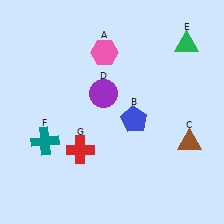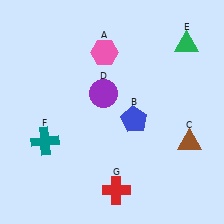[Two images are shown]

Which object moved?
The red cross (G) moved down.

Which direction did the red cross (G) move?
The red cross (G) moved down.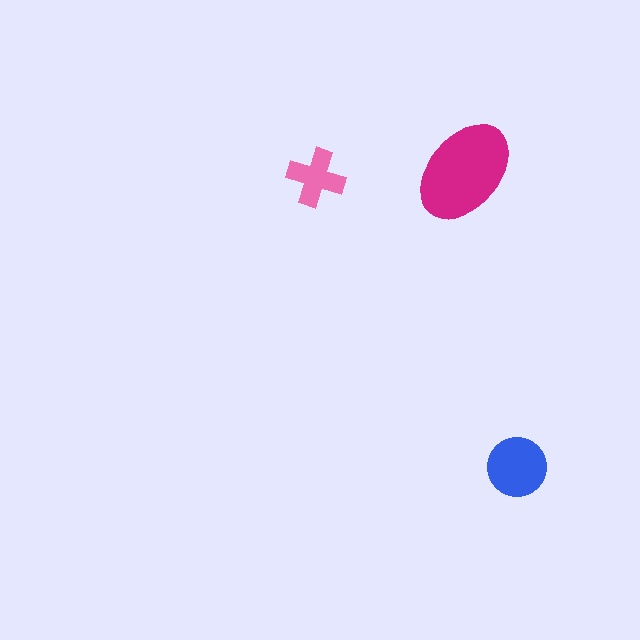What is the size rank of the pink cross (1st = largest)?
3rd.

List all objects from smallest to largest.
The pink cross, the blue circle, the magenta ellipse.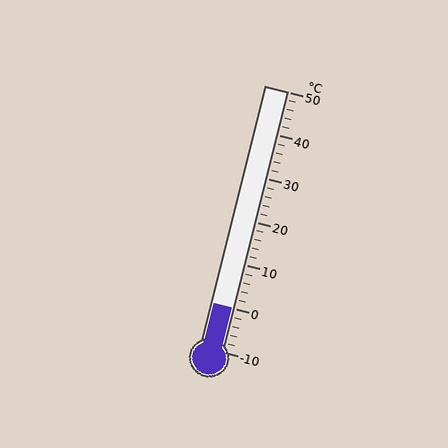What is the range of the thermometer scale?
The thermometer scale ranges from -10°C to 50°C.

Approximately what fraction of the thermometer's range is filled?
The thermometer is filled to approximately 15% of its range.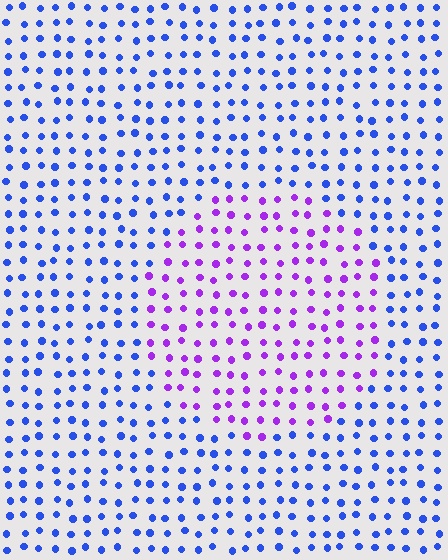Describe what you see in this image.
The image is filled with small blue elements in a uniform arrangement. A circle-shaped region is visible where the elements are tinted to a slightly different hue, forming a subtle color boundary.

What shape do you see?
I see a circle.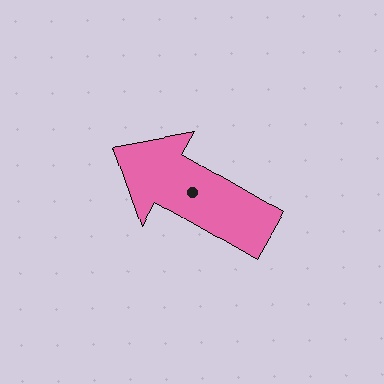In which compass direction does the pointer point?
Northwest.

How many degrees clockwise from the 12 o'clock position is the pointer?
Approximately 300 degrees.